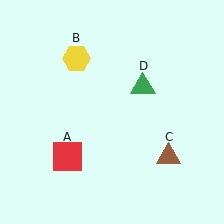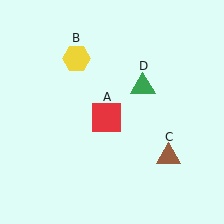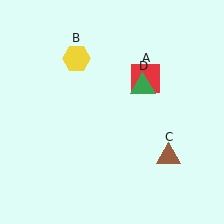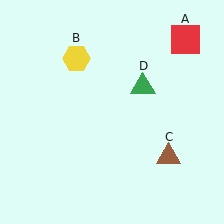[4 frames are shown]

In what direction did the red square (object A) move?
The red square (object A) moved up and to the right.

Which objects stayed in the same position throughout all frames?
Yellow hexagon (object B) and brown triangle (object C) and green triangle (object D) remained stationary.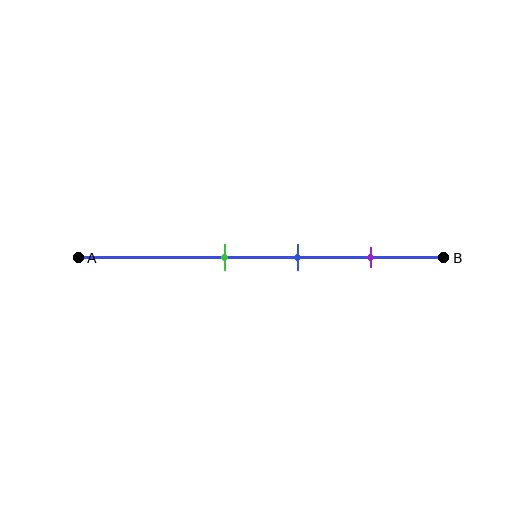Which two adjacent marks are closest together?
The green and blue marks are the closest adjacent pair.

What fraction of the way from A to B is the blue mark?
The blue mark is approximately 60% (0.6) of the way from A to B.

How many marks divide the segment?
There are 3 marks dividing the segment.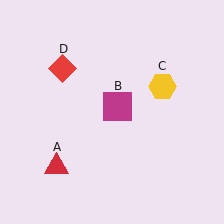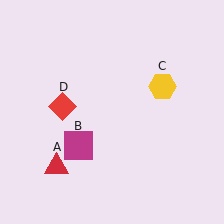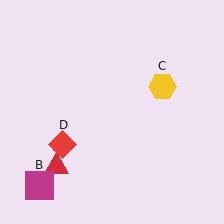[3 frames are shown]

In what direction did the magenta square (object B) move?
The magenta square (object B) moved down and to the left.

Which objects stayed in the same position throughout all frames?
Red triangle (object A) and yellow hexagon (object C) remained stationary.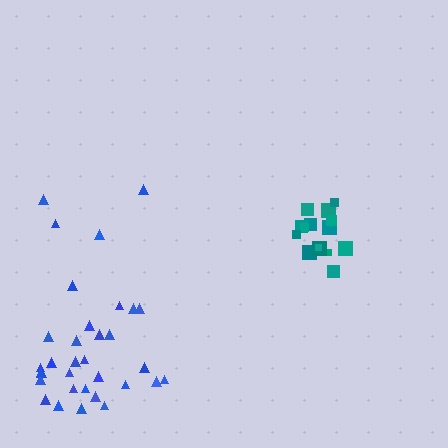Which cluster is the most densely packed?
Teal.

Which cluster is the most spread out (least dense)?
Blue.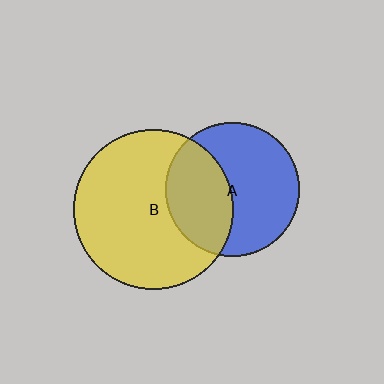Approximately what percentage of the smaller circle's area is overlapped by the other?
Approximately 40%.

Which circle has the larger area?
Circle B (yellow).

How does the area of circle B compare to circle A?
Approximately 1.4 times.